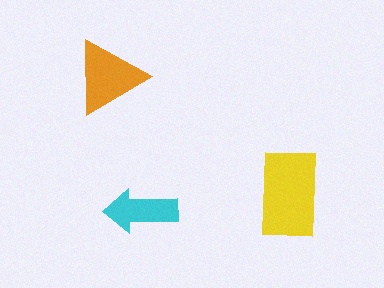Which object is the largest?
The yellow rectangle.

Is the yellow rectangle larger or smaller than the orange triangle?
Larger.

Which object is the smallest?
The cyan arrow.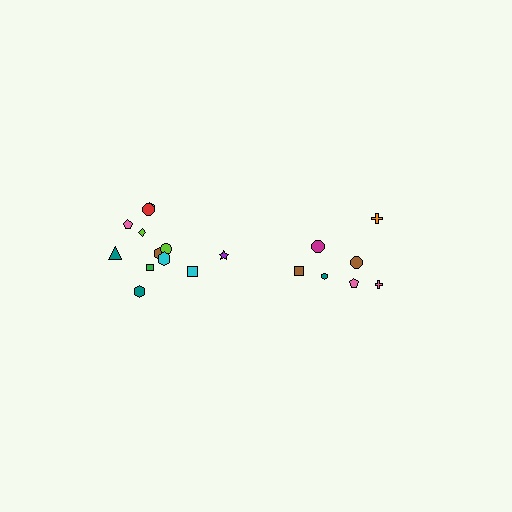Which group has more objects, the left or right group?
The left group.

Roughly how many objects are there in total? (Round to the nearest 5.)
Roughly 20 objects in total.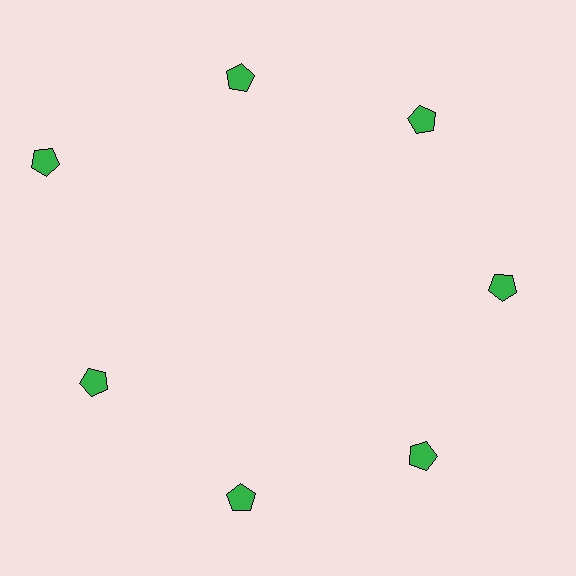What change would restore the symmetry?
The symmetry would be restored by moving it inward, back onto the ring so that all 7 pentagons sit at equal angles and equal distance from the center.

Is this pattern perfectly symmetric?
No. The 7 green pentagons are arranged in a ring, but one element near the 10 o'clock position is pushed outward from the center, breaking the 7-fold rotational symmetry.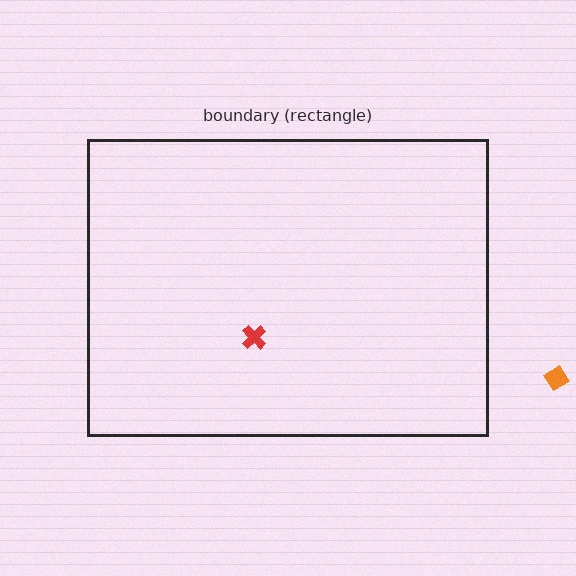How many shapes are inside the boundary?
1 inside, 1 outside.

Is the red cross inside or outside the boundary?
Inside.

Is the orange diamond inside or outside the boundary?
Outside.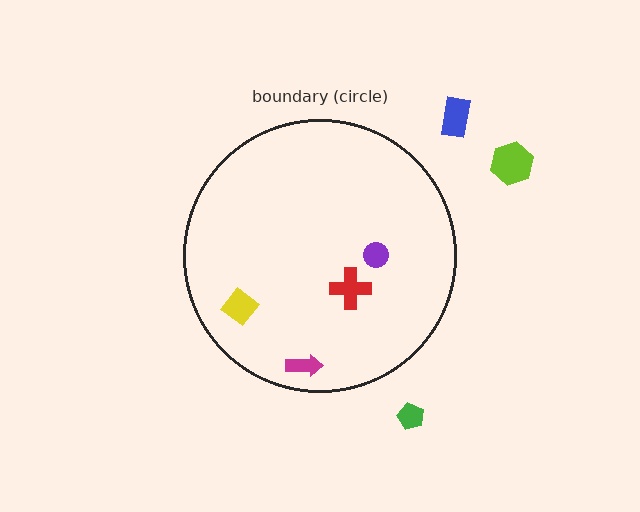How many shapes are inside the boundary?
4 inside, 3 outside.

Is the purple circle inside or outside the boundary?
Inside.